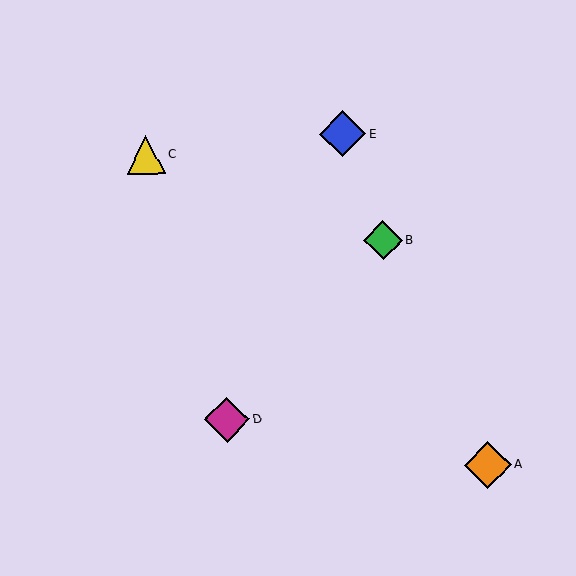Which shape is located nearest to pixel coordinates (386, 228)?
The green diamond (labeled B) at (383, 240) is nearest to that location.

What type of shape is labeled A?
Shape A is an orange diamond.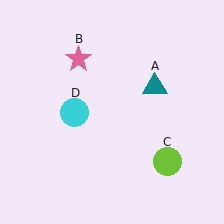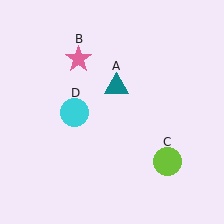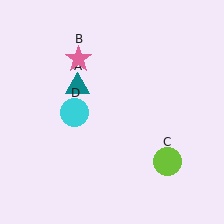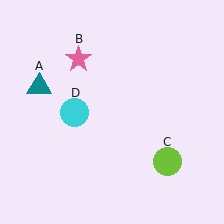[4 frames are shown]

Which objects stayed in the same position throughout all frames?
Pink star (object B) and lime circle (object C) and cyan circle (object D) remained stationary.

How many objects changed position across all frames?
1 object changed position: teal triangle (object A).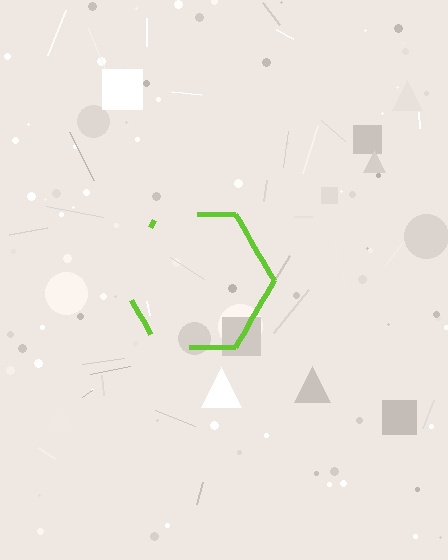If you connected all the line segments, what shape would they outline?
They would outline a hexagon.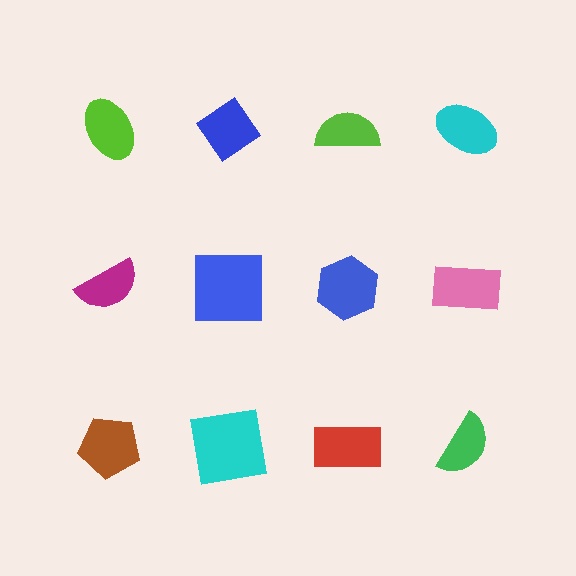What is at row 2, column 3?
A blue hexagon.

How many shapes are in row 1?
4 shapes.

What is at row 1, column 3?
A lime semicircle.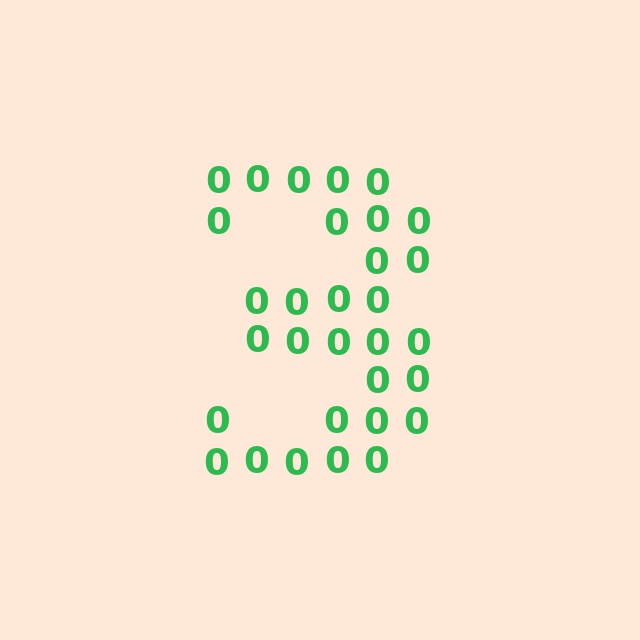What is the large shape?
The large shape is the digit 3.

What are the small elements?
The small elements are digit 0's.